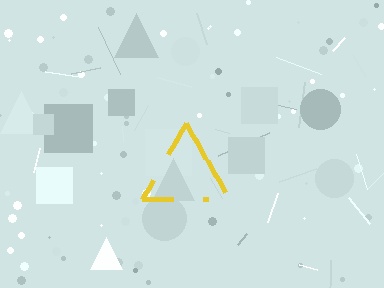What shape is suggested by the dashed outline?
The dashed outline suggests a triangle.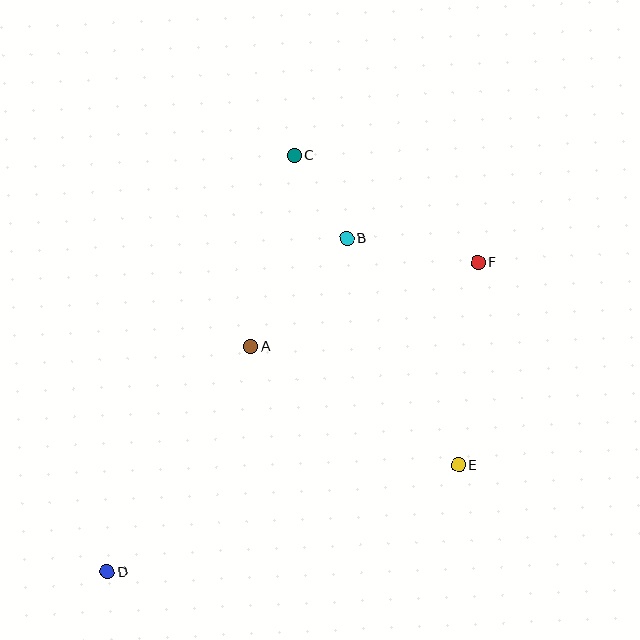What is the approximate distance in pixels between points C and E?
The distance between C and E is approximately 350 pixels.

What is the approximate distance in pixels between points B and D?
The distance between B and D is approximately 411 pixels.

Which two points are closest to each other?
Points B and C are closest to each other.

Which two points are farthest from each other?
Points D and F are farthest from each other.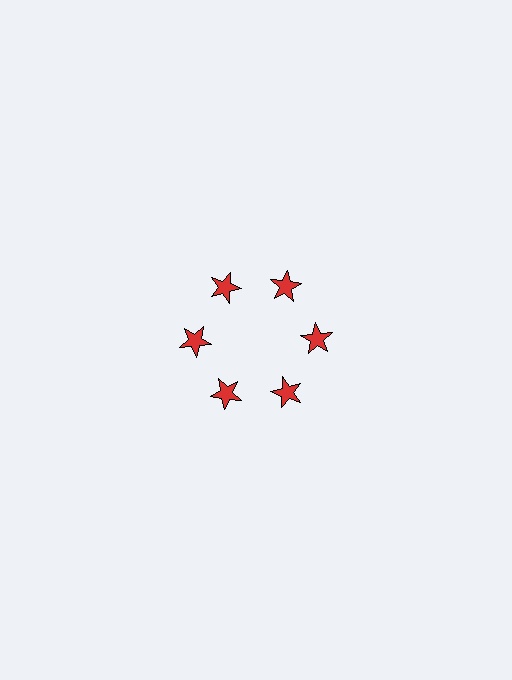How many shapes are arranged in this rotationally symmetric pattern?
There are 6 shapes, arranged in 6 groups of 1.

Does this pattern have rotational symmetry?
Yes, this pattern has 6-fold rotational symmetry. It looks the same after rotating 60 degrees around the center.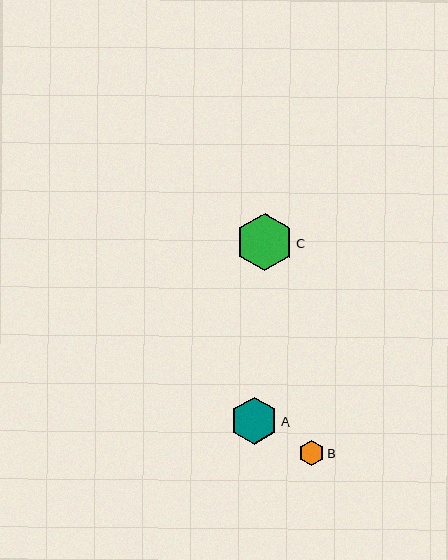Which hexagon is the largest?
Hexagon C is the largest with a size of approximately 58 pixels.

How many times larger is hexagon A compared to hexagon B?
Hexagon A is approximately 1.9 times the size of hexagon B.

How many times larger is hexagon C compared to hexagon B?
Hexagon C is approximately 2.3 times the size of hexagon B.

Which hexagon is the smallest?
Hexagon B is the smallest with a size of approximately 25 pixels.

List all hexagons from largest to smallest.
From largest to smallest: C, A, B.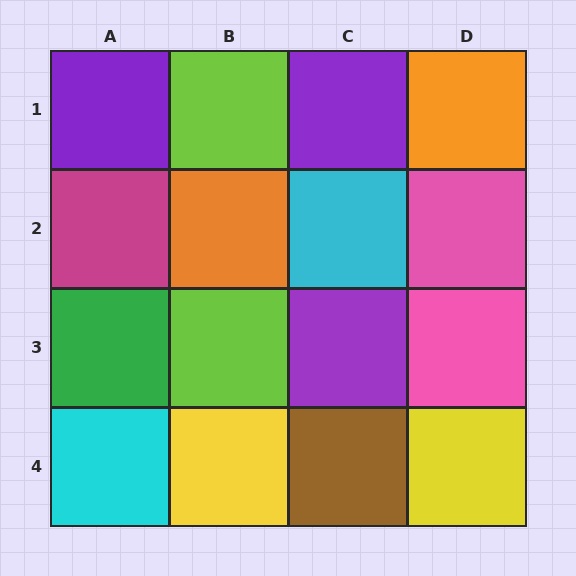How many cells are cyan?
2 cells are cyan.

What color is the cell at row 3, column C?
Purple.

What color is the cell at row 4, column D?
Yellow.